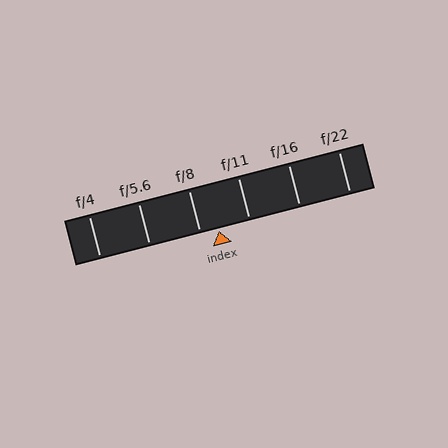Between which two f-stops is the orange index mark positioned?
The index mark is between f/8 and f/11.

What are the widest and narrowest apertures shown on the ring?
The widest aperture shown is f/4 and the narrowest is f/22.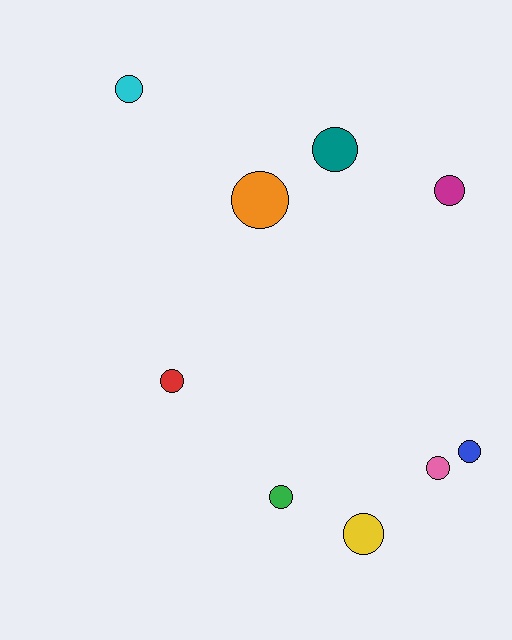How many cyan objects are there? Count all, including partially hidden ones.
There is 1 cyan object.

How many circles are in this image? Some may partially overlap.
There are 9 circles.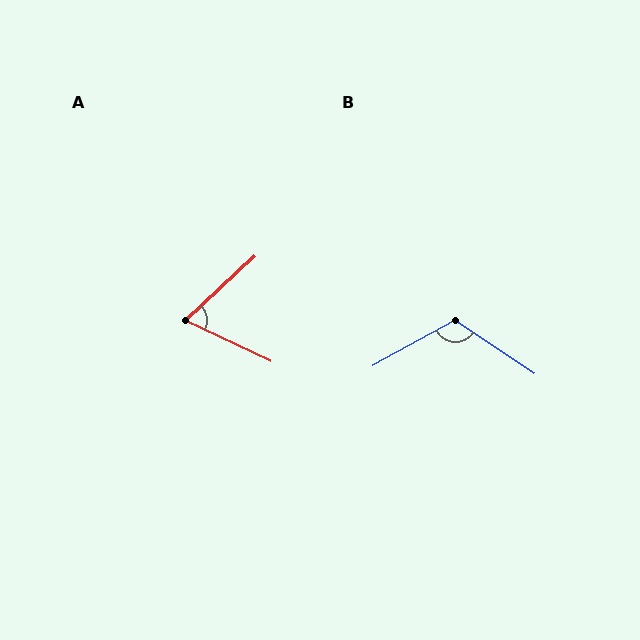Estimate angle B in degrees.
Approximately 118 degrees.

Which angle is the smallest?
A, at approximately 68 degrees.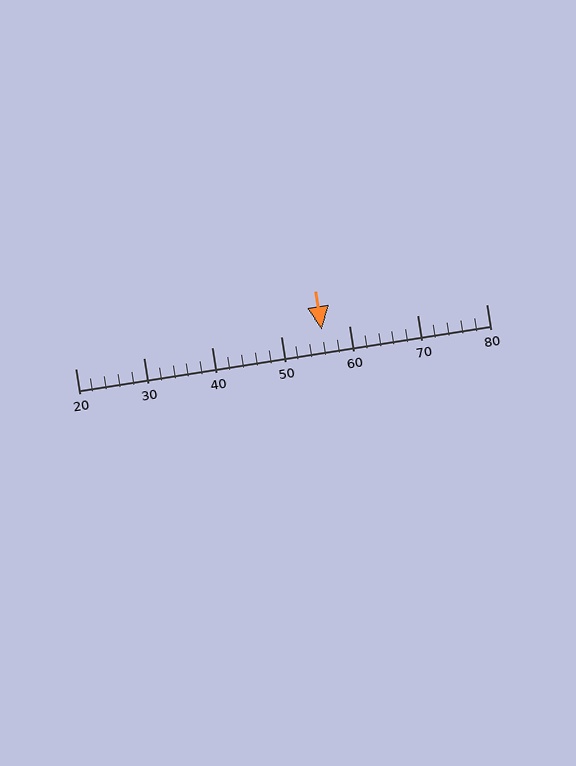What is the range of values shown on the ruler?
The ruler shows values from 20 to 80.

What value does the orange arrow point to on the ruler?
The orange arrow points to approximately 56.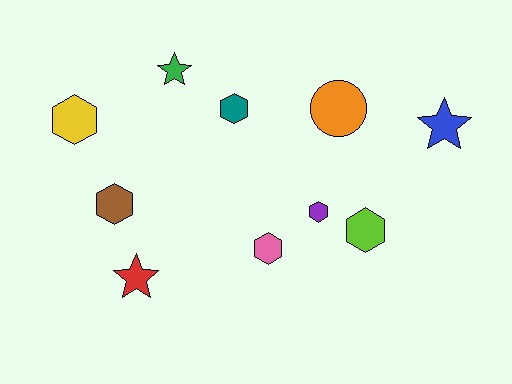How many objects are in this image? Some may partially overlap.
There are 10 objects.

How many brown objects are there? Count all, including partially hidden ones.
There is 1 brown object.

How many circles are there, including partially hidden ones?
There is 1 circle.